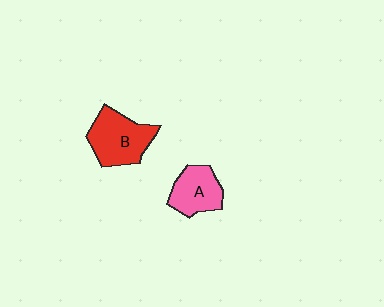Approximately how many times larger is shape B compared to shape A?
Approximately 1.3 times.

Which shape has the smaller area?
Shape A (pink).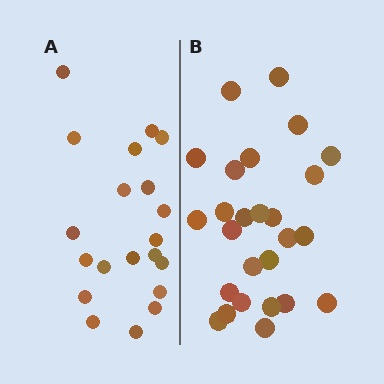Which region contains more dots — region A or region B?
Region B (the right region) has more dots.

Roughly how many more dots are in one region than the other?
Region B has about 6 more dots than region A.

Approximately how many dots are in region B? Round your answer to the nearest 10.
About 30 dots. (The exact count is 26, which rounds to 30.)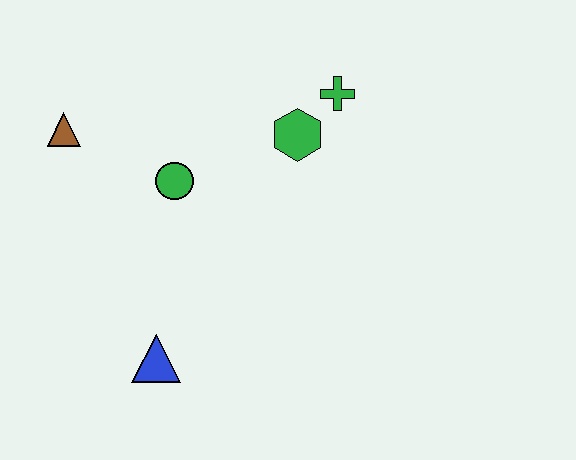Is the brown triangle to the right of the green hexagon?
No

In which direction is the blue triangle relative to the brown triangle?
The blue triangle is below the brown triangle.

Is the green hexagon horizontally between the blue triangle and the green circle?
No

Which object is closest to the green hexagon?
The green cross is closest to the green hexagon.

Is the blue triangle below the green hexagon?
Yes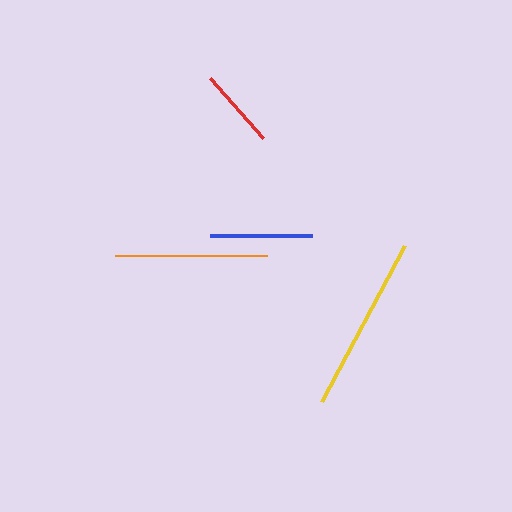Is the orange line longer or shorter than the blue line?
The orange line is longer than the blue line.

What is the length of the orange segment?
The orange segment is approximately 151 pixels long.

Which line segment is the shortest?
The red line is the shortest at approximately 80 pixels.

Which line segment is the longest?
The yellow line is the longest at approximately 177 pixels.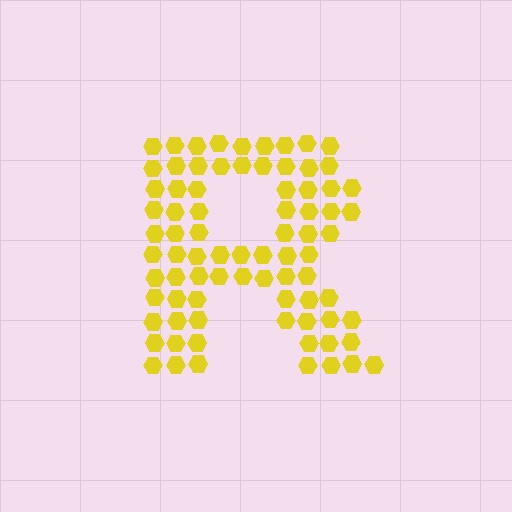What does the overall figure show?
The overall figure shows the letter R.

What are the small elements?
The small elements are hexagons.